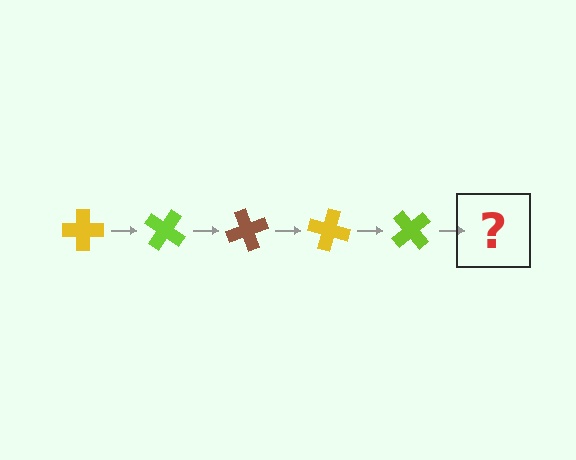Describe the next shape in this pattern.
It should be a brown cross, rotated 175 degrees from the start.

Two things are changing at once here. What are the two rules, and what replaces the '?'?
The two rules are that it rotates 35 degrees each step and the color cycles through yellow, lime, and brown. The '?' should be a brown cross, rotated 175 degrees from the start.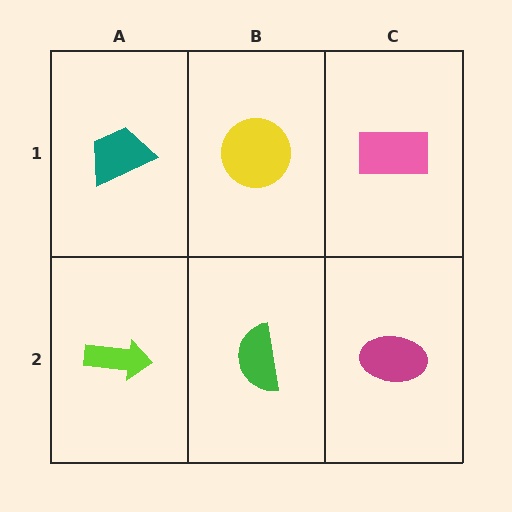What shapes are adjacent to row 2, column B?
A yellow circle (row 1, column B), a lime arrow (row 2, column A), a magenta ellipse (row 2, column C).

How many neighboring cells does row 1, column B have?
3.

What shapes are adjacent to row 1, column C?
A magenta ellipse (row 2, column C), a yellow circle (row 1, column B).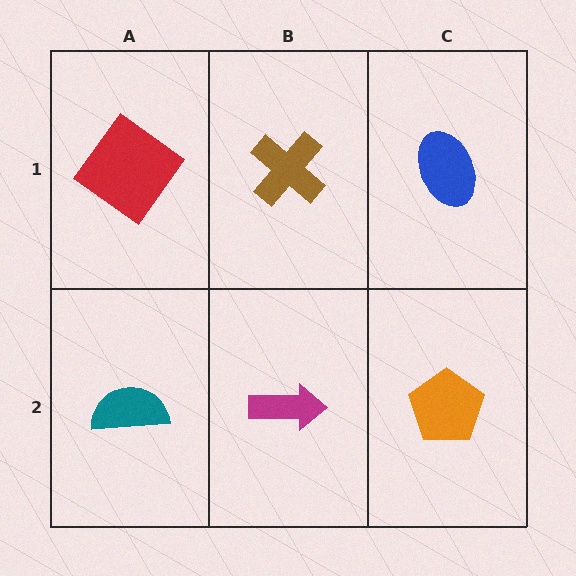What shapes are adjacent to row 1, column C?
An orange pentagon (row 2, column C), a brown cross (row 1, column B).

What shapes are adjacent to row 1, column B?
A magenta arrow (row 2, column B), a red diamond (row 1, column A), a blue ellipse (row 1, column C).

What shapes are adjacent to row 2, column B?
A brown cross (row 1, column B), a teal semicircle (row 2, column A), an orange pentagon (row 2, column C).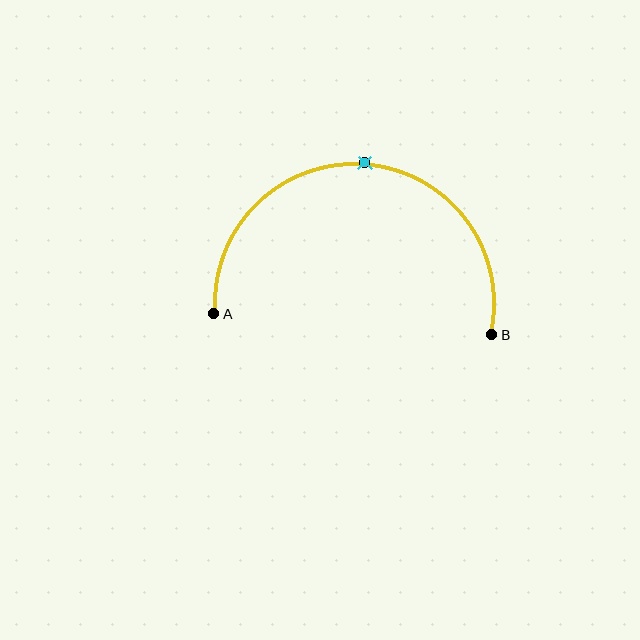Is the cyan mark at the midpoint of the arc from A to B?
Yes. The cyan mark lies on the arc at equal arc-length from both A and B — it is the arc midpoint.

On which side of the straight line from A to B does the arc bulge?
The arc bulges above the straight line connecting A and B.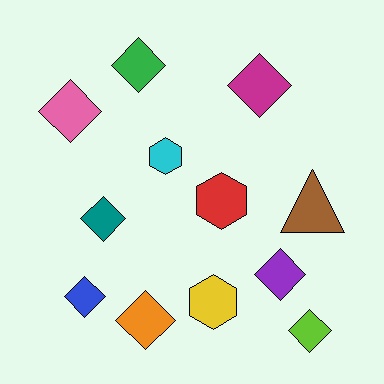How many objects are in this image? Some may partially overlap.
There are 12 objects.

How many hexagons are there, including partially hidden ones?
There are 3 hexagons.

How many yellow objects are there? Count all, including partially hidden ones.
There is 1 yellow object.